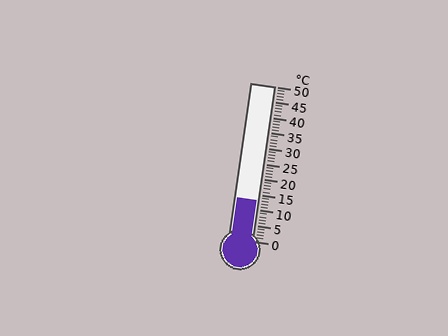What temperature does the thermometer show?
The thermometer shows approximately 13°C.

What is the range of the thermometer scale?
The thermometer scale ranges from 0°C to 50°C.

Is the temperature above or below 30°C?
The temperature is below 30°C.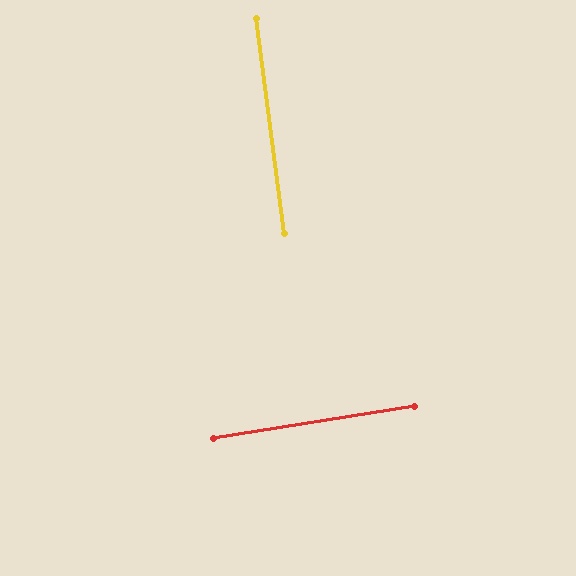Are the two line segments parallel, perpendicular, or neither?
Perpendicular — they meet at approximately 88°.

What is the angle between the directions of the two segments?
Approximately 88 degrees.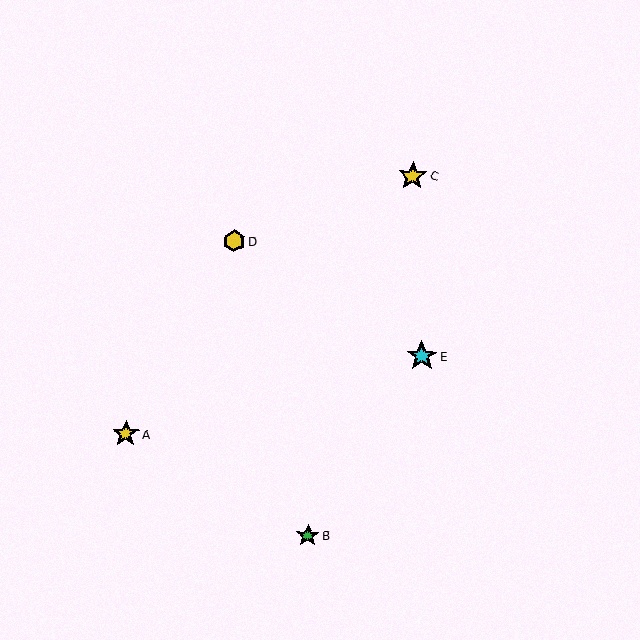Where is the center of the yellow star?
The center of the yellow star is at (412, 176).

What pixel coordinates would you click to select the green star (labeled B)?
Click at (308, 535) to select the green star B.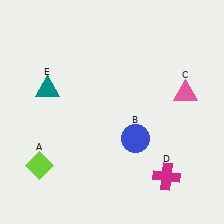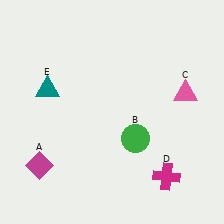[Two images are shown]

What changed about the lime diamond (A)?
In Image 1, A is lime. In Image 2, it changed to magenta.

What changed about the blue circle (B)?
In Image 1, B is blue. In Image 2, it changed to green.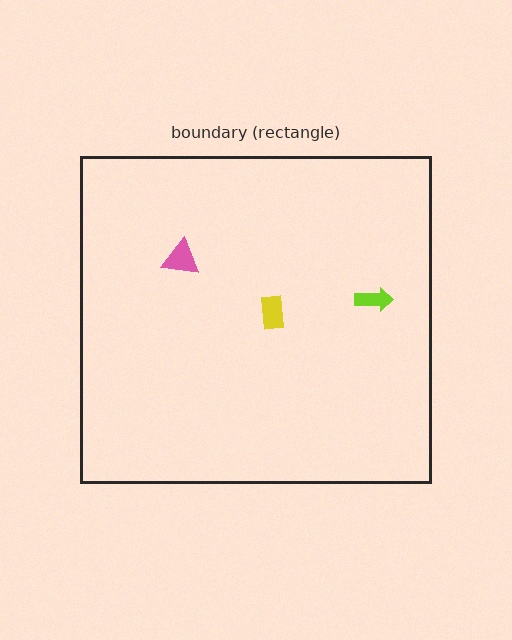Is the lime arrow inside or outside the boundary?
Inside.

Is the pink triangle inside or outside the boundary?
Inside.